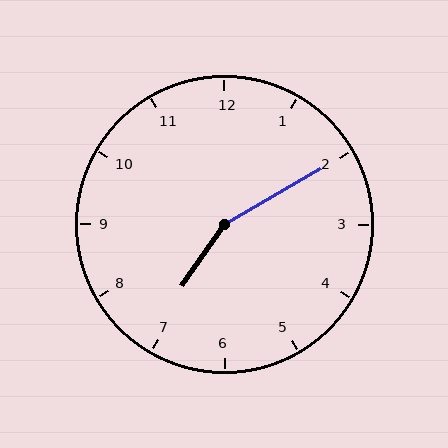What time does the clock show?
7:10.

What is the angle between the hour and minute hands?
Approximately 155 degrees.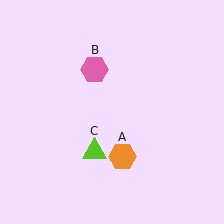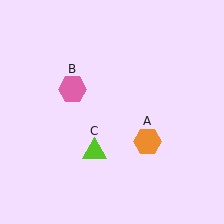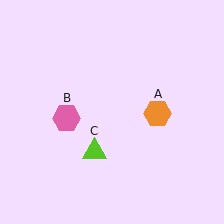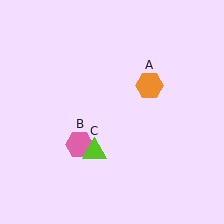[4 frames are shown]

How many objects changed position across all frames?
2 objects changed position: orange hexagon (object A), pink hexagon (object B).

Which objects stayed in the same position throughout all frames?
Lime triangle (object C) remained stationary.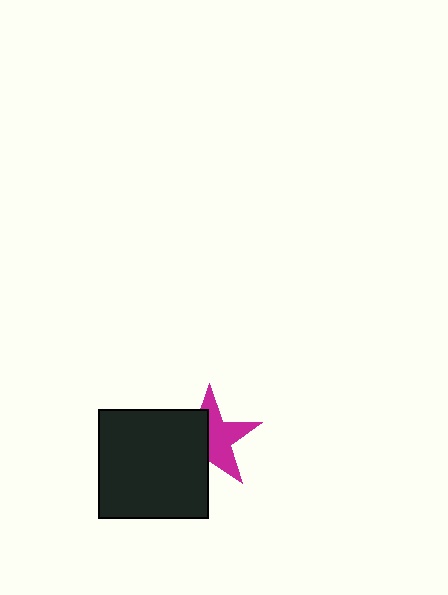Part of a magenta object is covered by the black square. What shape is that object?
It is a star.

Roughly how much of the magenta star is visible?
About half of it is visible (roughly 53%).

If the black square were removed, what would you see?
You would see the complete magenta star.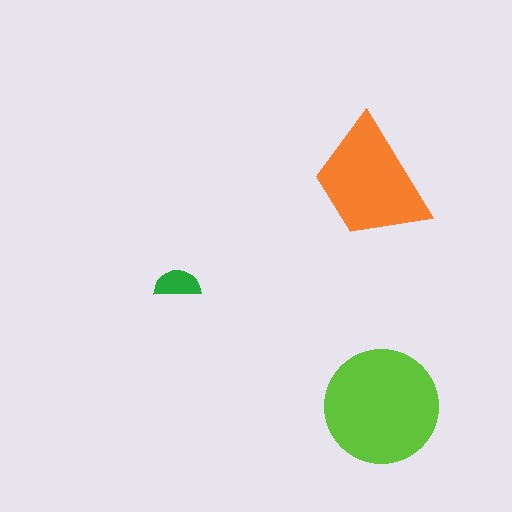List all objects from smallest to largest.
The green semicircle, the orange trapezoid, the lime circle.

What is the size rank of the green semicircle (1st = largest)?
3rd.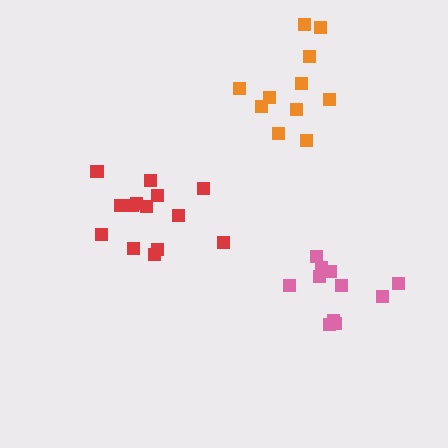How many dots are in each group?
Group 1: 14 dots, Group 2: 11 dots, Group 3: 11 dots (36 total).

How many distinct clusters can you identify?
There are 3 distinct clusters.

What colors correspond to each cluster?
The clusters are colored: red, pink, orange.